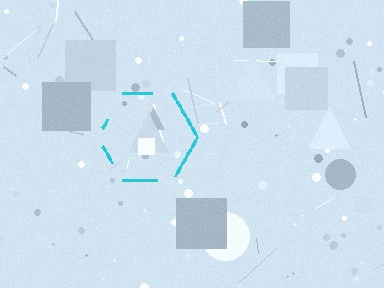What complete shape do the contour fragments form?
The contour fragments form a hexagon.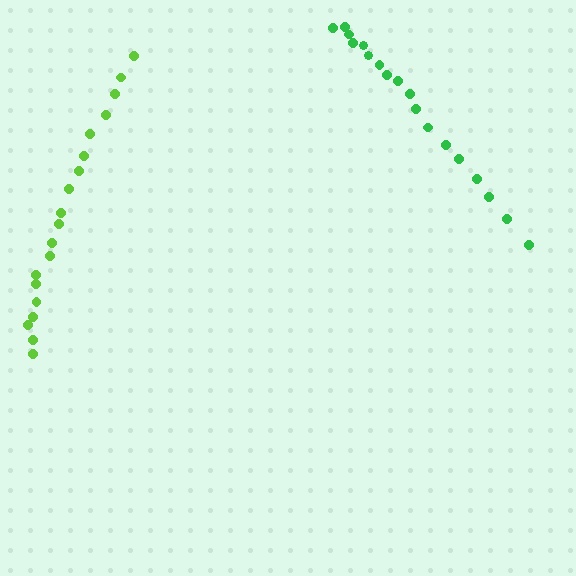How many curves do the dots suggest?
There are 2 distinct paths.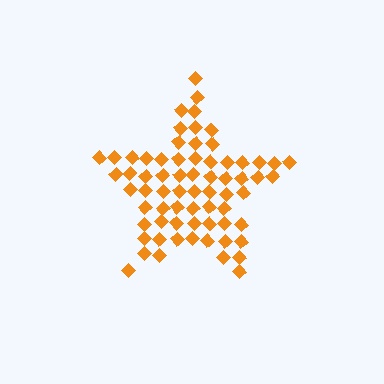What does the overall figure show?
The overall figure shows a star.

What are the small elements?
The small elements are diamonds.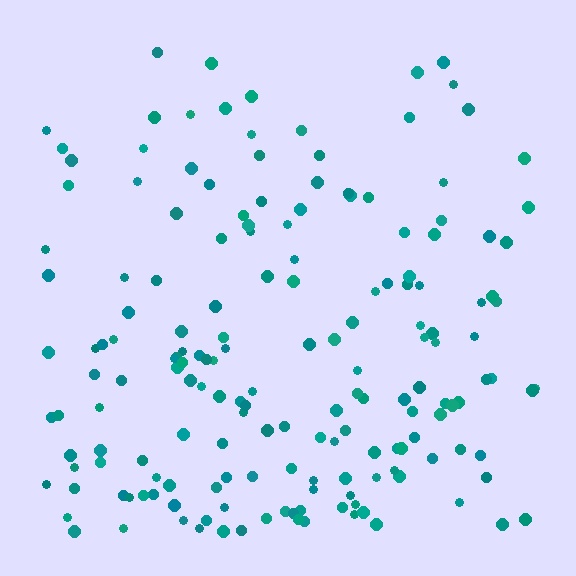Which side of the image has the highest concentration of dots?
The bottom.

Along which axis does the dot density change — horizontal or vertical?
Vertical.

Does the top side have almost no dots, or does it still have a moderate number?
Still a moderate number, just noticeably fewer than the bottom.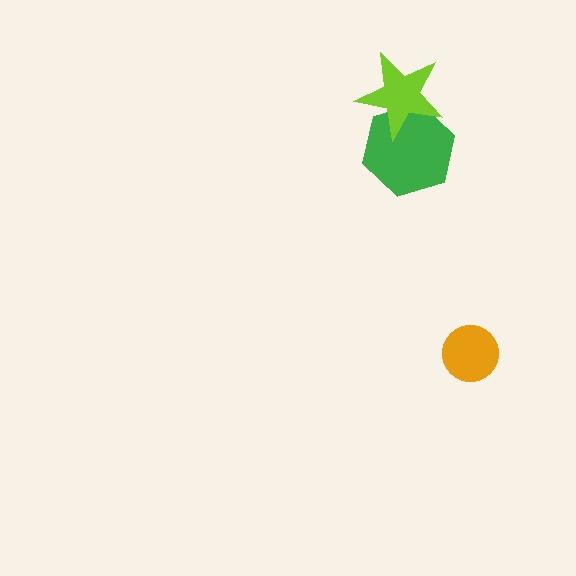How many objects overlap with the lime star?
1 object overlaps with the lime star.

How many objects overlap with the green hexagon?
1 object overlaps with the green hexagon.